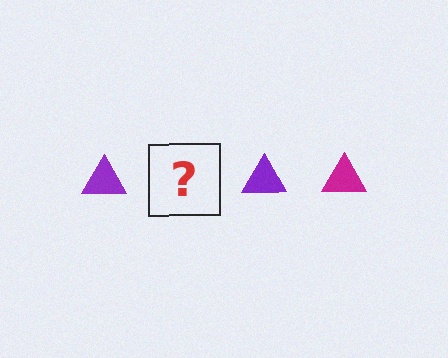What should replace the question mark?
The question mark should be replaced with a magenta triangle.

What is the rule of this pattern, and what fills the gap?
The rule is that the pattern cycles through purple, magenta triangles. The gap should be filled with a magenta triangle.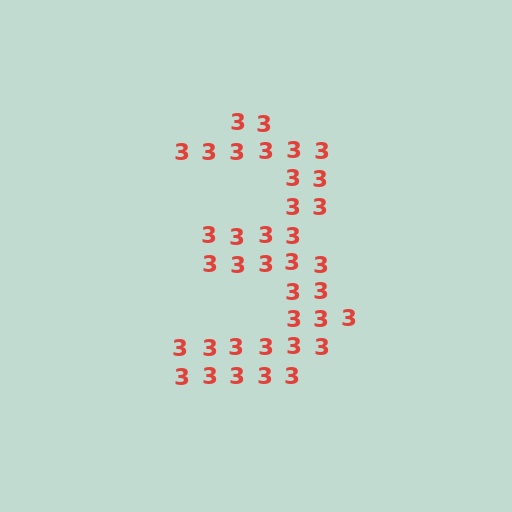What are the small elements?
The small elements are digit 3's.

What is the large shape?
The large shape is the digit 3.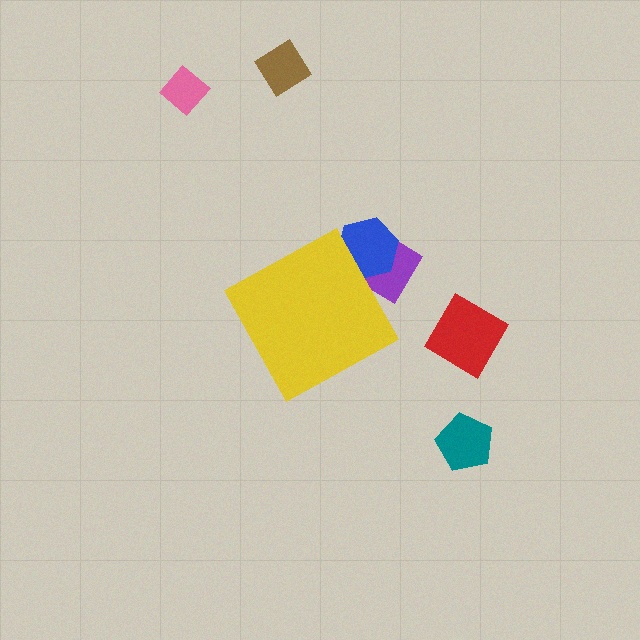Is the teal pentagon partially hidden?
No, the teal pentagon is fully visible.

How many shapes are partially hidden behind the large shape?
2 shapes are partially hidden.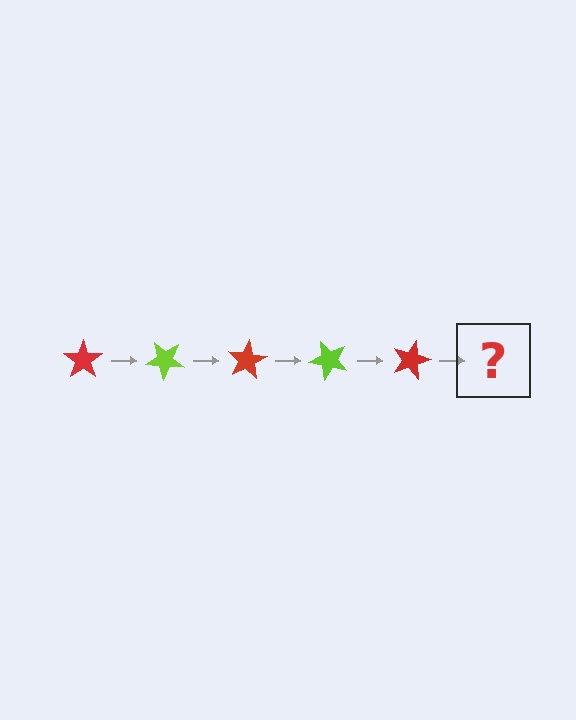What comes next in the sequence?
The next element should be a lime star, rotated 200 degrees from the start.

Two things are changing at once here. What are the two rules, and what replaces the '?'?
The two rules are that it rotates 40 degrees each step and the color cycles through red and lime. The '?' should be a lime star, rotated 200 degrees from the start.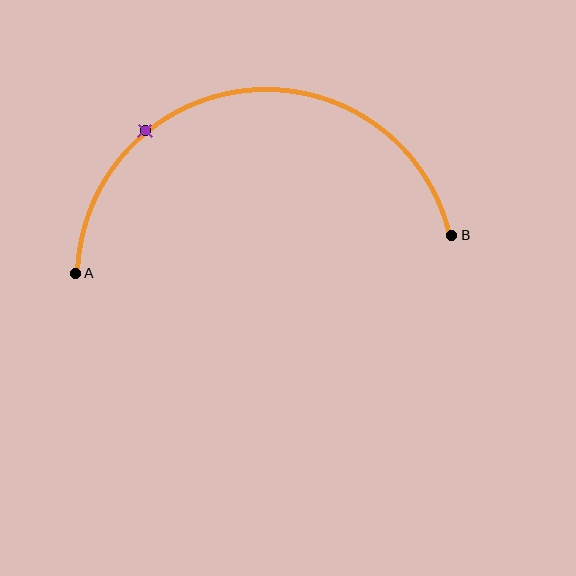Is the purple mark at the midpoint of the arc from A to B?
No. The purple mark lies on the arc but is closer to endpoint A. The arc midpoint would be at the point on the curve equidistant along the arc from both A and B.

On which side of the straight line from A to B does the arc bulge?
The arc bulges above the straight line connecting A and B.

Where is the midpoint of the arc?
The arc midpoint is the point on the curve farthest from the straight line joining A and B. It sits above that line.